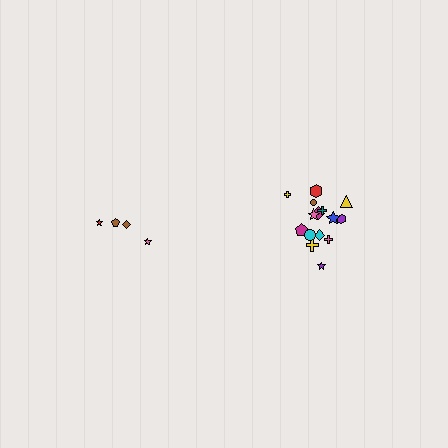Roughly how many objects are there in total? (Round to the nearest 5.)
Roughly 20 objects in total.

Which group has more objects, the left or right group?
The right group.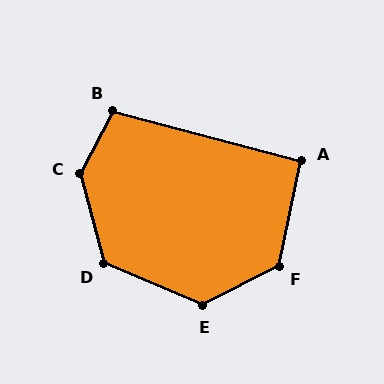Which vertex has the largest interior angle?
C, at approximately 138 degrees.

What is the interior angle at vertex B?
Approximately 103 degrees (obtuse).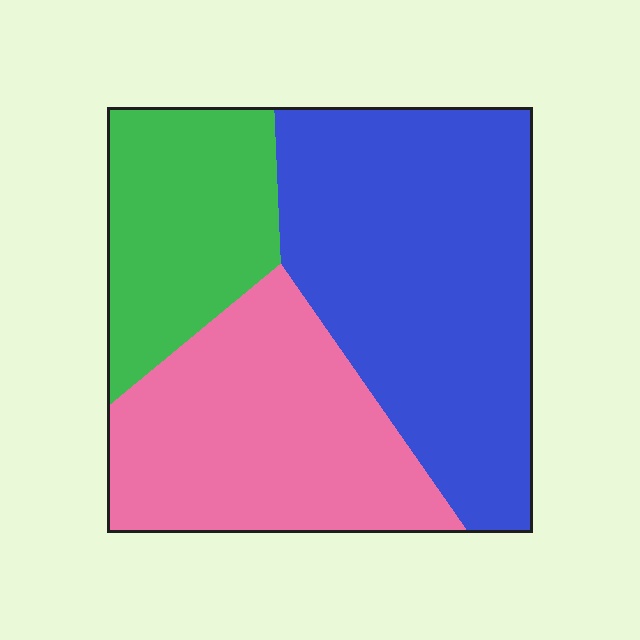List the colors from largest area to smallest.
From largest to smallest: blue, pink, green.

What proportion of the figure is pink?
Pink takes up between a sixth and a third of the figure.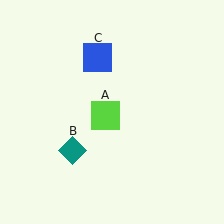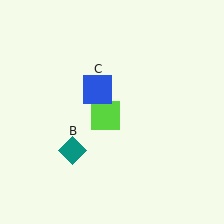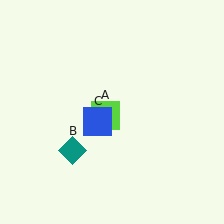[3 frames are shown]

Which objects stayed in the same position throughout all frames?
Lime square (object A) and teal diamond (object B) remained stationary.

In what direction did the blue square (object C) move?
The blue square (object C) moved down.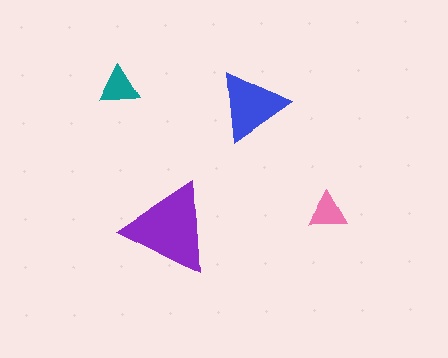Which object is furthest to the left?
The teal triangle is leftmost.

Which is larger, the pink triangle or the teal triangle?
The teal one.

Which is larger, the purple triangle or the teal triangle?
The purple one.